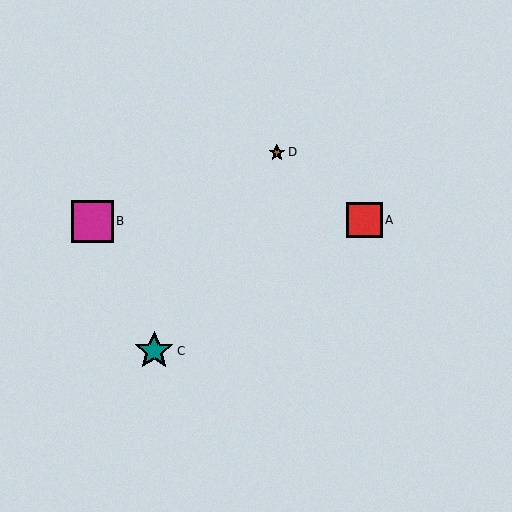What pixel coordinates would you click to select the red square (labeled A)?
Click at (364, 220) to select the red square A.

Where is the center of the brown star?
The center of the brown star is at (277, 152).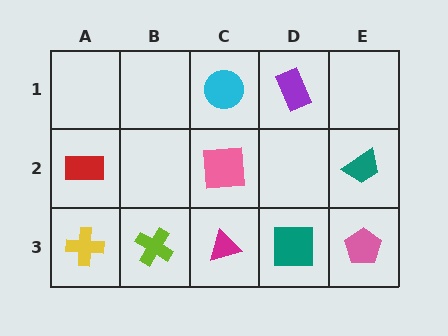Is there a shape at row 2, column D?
No, that cell is empty.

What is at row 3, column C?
A magenta triangle.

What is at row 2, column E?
A teal trapezoid.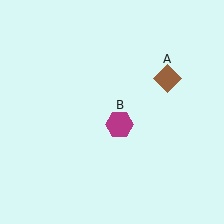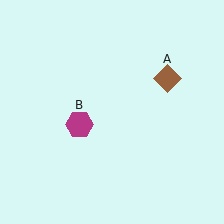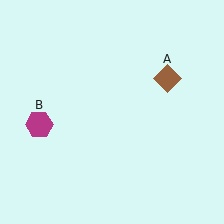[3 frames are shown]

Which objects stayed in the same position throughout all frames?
Brown diamond (object A) remained stationary.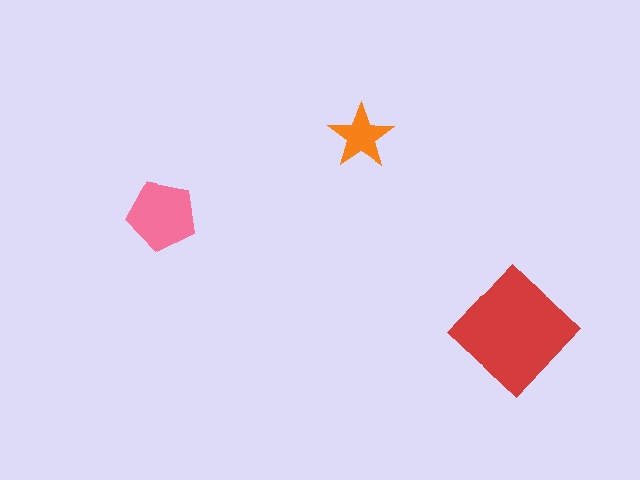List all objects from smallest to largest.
The orange star, the pink pentagon, the red diamond.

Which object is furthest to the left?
The pink pentagon is leftmost.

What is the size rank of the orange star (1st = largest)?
3rd.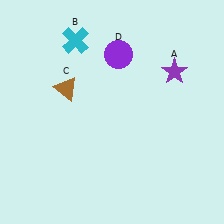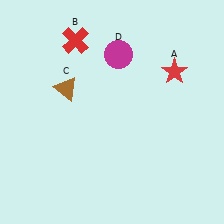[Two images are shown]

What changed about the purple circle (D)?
In Image 1, D is purple. In Image 2, it changed to magenta.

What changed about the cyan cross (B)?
In Image 1, B is cyan. In Image 2, it changed to red.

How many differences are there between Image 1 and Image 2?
There are 3 differences between the two images.